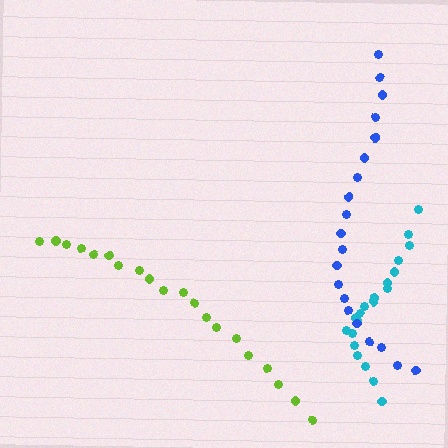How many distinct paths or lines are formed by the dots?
There are 3 distinct paths.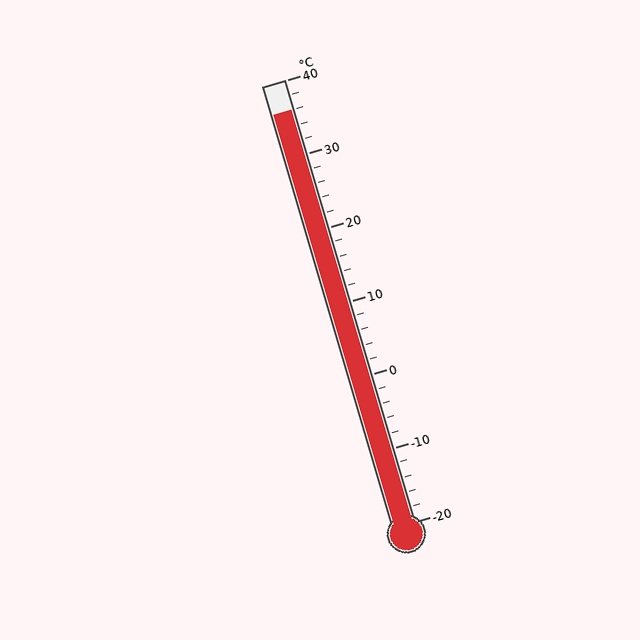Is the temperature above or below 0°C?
The temperature is above 0°C.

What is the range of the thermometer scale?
The thermometer scale ranges from -20°C to 40°C.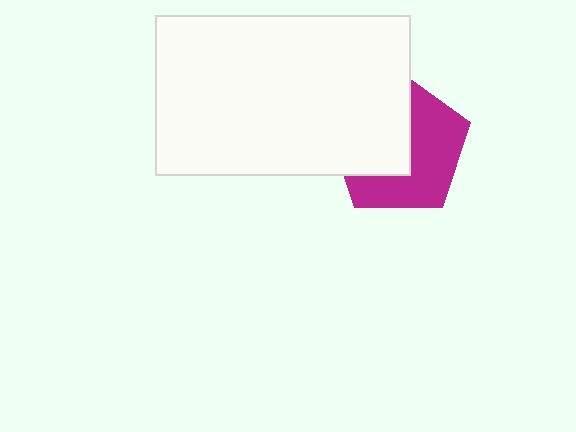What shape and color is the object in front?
The object in front is a white rectangle.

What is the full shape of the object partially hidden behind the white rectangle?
The partially hidden object is a magenta pentagon.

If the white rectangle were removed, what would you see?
You would see the complete magenta pentagon.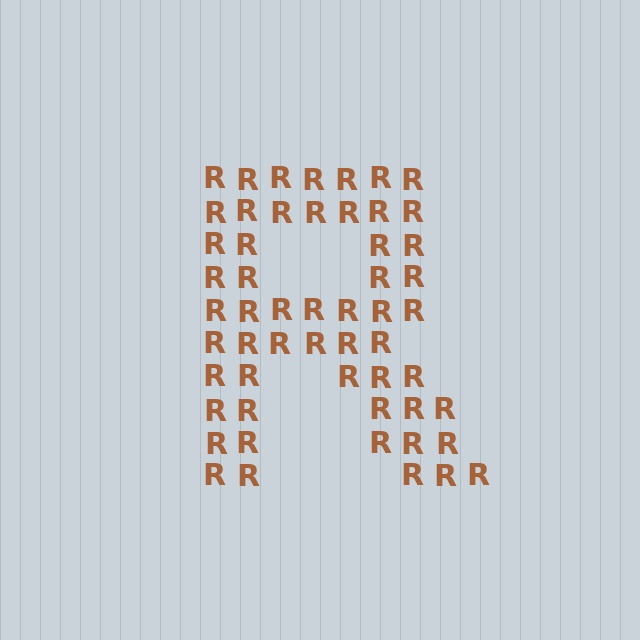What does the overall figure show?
The overall figure shows the letter R.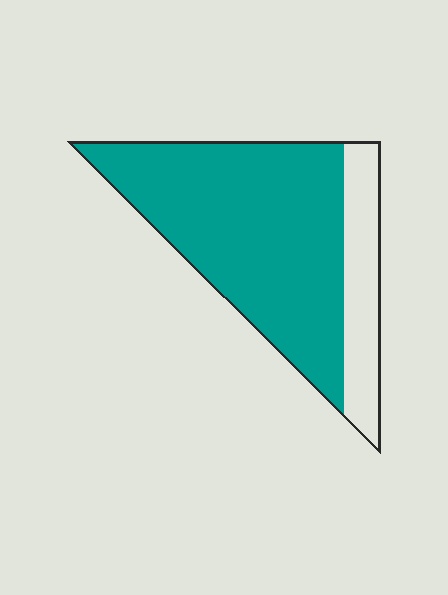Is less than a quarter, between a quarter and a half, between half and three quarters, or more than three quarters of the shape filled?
More than three quarters.